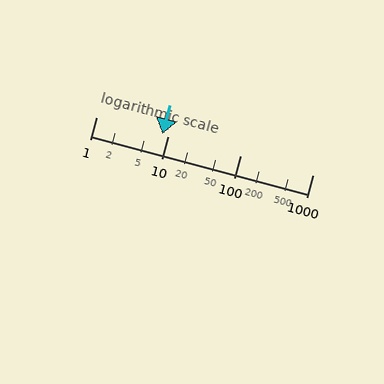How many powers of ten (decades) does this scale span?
The scale spans 3 decades, from 1 to 1000.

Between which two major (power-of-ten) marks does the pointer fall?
The pointer is between 1 and 10.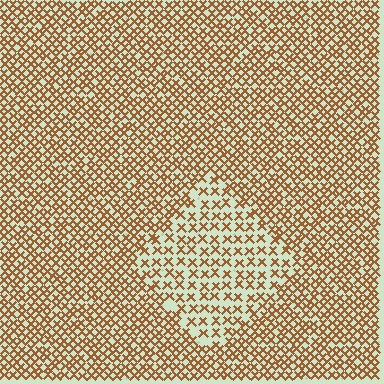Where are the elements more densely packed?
The elements are more densely packed outside the diamond boundary.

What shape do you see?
I see a diamond.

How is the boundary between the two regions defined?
The boundary is defined by a change in element density (approximately 1.8x ratio). All elements are the same color, size, and shape.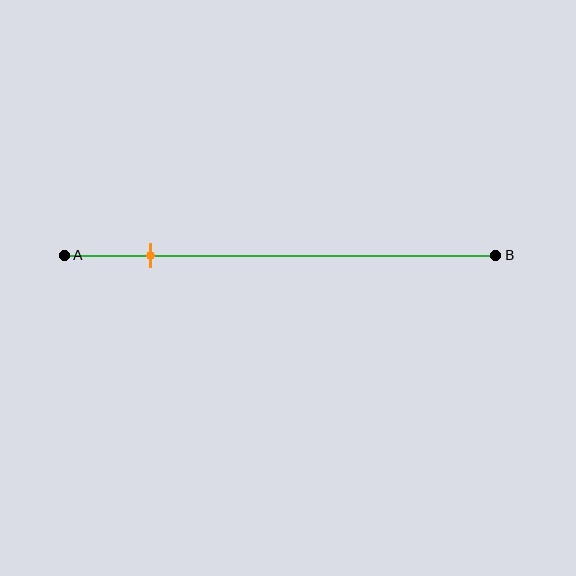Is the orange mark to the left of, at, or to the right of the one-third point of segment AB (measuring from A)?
The orange mark is to the left of the one-third point of segment AB.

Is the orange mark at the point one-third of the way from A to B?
No, the mark is at about 20% from A, not at the 33% one-third point.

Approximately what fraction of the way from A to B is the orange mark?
The orange mark is approximately 20% of the way from A to B.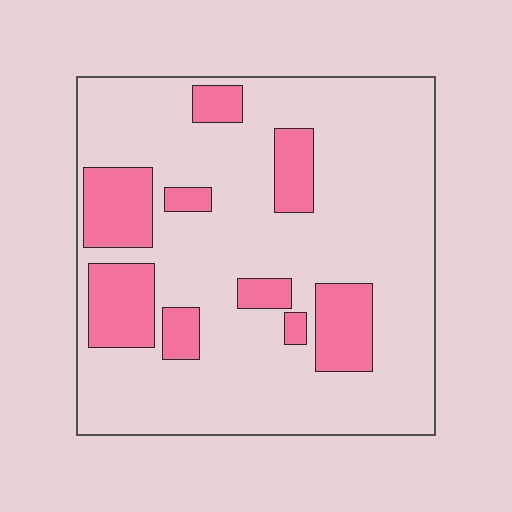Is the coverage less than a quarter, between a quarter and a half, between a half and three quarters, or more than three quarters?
Less than a quarter.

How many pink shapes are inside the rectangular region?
9.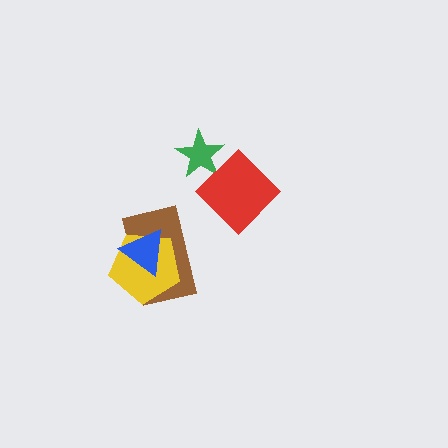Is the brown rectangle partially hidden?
Yes, it is partially covered by another shape.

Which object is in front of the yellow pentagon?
The blue triangle is in front of the yellow pentagon.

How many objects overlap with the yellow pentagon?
2 objects overlap with the yellow pentagon.